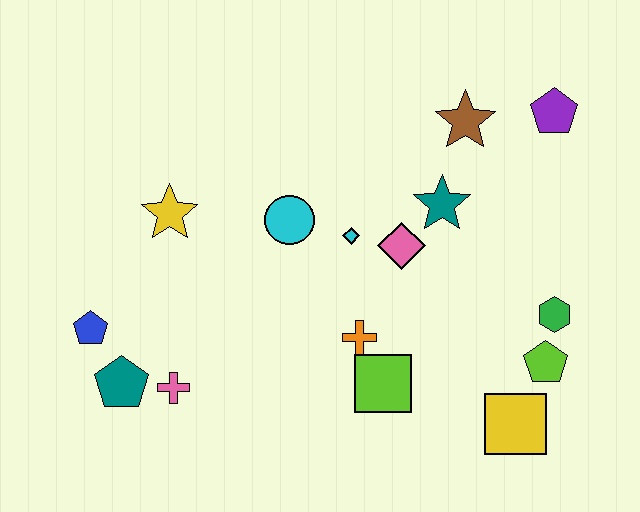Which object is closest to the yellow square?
The lime pentagon is closest to the yellow square.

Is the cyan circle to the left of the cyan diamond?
Yes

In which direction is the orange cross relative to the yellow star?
The orange cross is to the right of the yellow star.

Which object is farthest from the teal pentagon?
The purple pentagon is farthest from the teal pentagon.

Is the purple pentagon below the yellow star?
No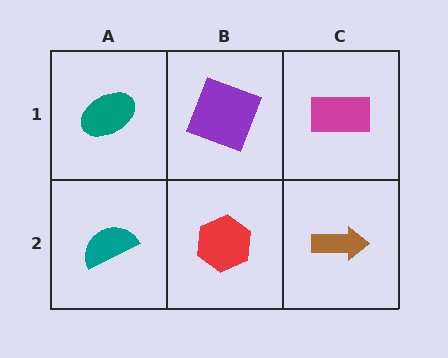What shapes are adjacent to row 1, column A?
A teal semicircle (row 2, column A), a purple square (row 1, column B).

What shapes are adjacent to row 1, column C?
A brown arrow (row 2, column C), a purple square (row 1, column B).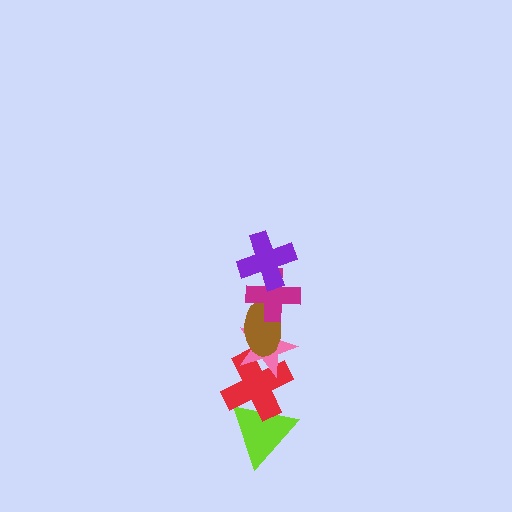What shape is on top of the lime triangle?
The red cross is on top of the lime triangle.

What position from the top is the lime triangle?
The lime triangle is 6th from the top.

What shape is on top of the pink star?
The brown ellipse is on top of the pink star.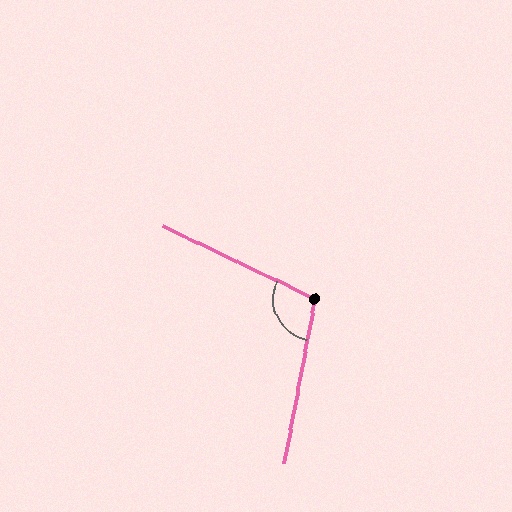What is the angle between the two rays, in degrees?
Approximately 105 degrees.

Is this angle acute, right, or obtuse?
It is obtuse.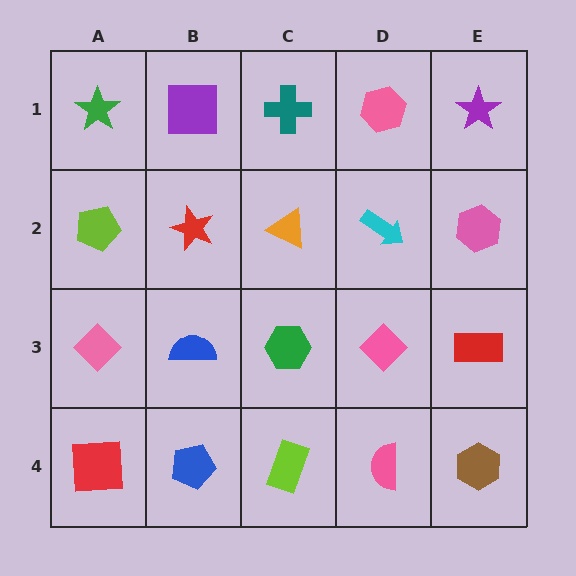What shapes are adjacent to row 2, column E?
A purple star (row 1, column E), a red rectangle (row 3, column E), a cyan arrow (row 2, column D).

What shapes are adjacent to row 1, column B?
A red star (row 2, column B), a green star (row 1, column A), a teal cross (row 1, column C).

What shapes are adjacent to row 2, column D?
A pink hexagon (row 1, column D), a pink diamond (row 3, column D), an orange triangle (row 2, column C), a pink hexagon (row 2, column E).